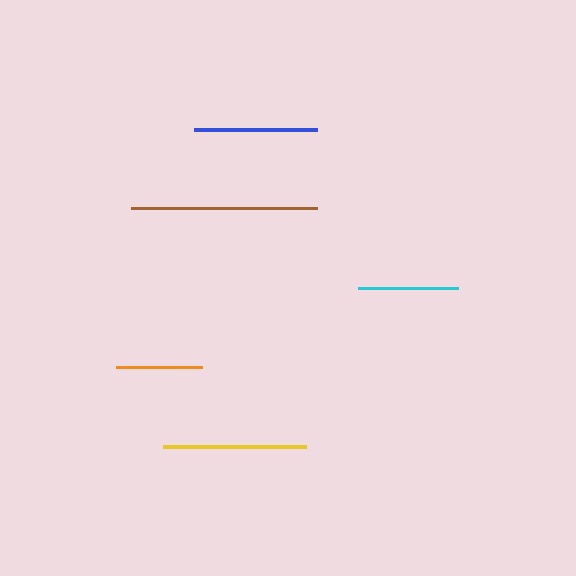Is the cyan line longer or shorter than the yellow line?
The yellow line is longer than the cyan line.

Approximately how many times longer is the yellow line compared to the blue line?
The yellow line is approximately 1.2 times the length of the blue line.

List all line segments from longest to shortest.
From longest to shortest: brown, yellow, blue, cyan, orange.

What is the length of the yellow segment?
The yellow segment is approximately 143 pixels long.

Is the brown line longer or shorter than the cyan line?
The brown line is longer than the cyan line.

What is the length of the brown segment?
The brown segment is approximately 187 pixels long.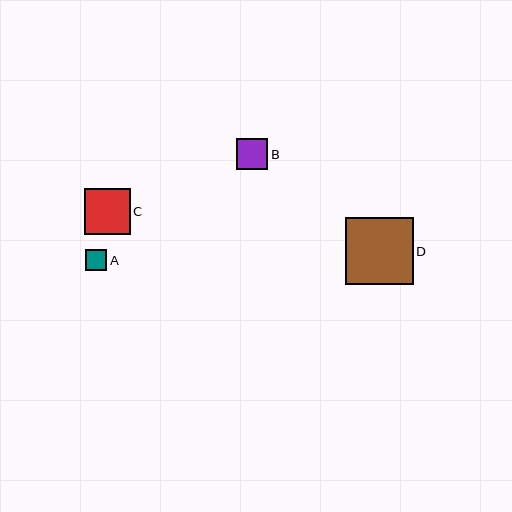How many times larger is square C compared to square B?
Square C is approximately 1.5 times the size of square B.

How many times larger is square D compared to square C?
Square D is approximately 1.5 times the size of square C.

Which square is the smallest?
Square A is the smallest with a size of approximately 21 pixels.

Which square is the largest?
Square D is the largest with a size of approximately 67 pixels.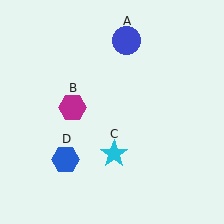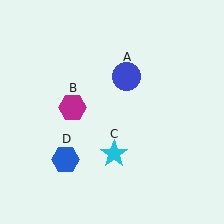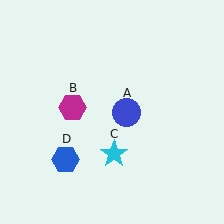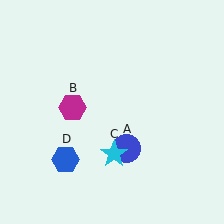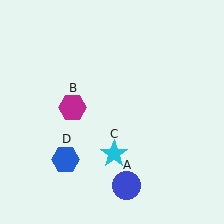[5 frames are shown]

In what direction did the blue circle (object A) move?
The blue circle (object A) moved down.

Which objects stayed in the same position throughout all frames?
Magenta hexagon (object B) and cyan star (object C) and blue hexagon (object D) remained stationary.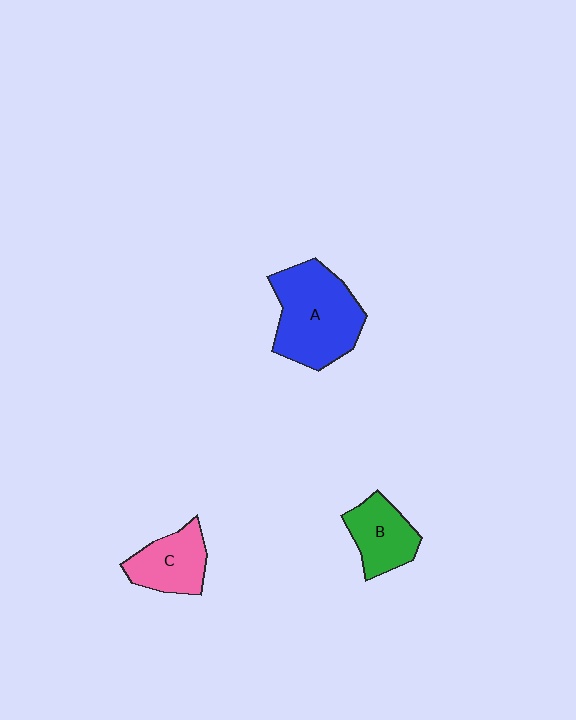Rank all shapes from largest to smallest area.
From largest to smallest: A (blue), C (pink), B (green).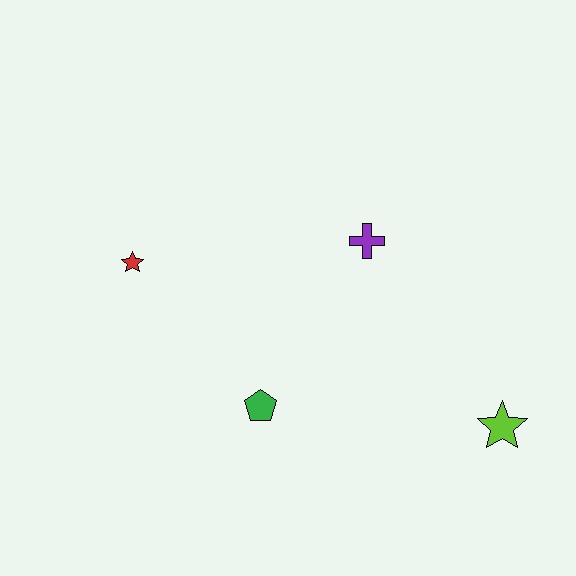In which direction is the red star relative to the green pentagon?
The red star is above the green pentagon.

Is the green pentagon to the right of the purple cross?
No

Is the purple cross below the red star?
No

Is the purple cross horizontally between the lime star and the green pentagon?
Yes